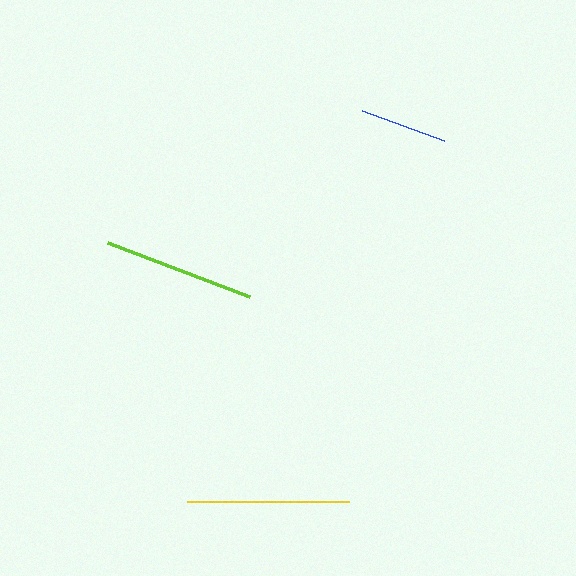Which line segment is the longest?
The yellow line is the longest at approximately 161 pixels.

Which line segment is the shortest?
The blue line is the shortest at approximately 88 pixels.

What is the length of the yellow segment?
The yellow segment is approximately 161 pixels long.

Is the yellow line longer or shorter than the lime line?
The yellow line is longer than the lime line.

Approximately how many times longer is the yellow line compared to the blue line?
The yellow line is approximately 1.8 times the length of the blue line.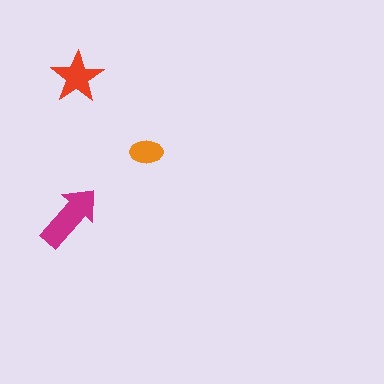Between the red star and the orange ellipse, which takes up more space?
The red star.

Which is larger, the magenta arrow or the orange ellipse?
The magenta arrow.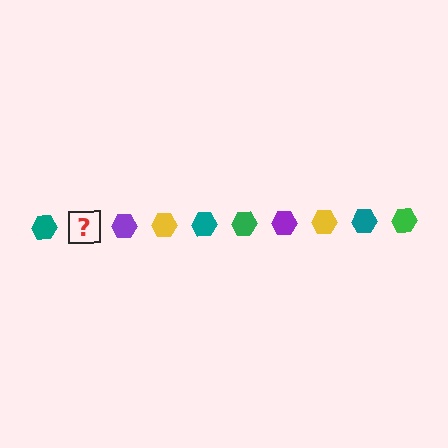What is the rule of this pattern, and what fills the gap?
The rule is that the pattern cycles through teal, green, purple, yellow hexagons. The gap should be filled with a green hexagon.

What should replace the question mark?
The question mark should be replaced with a green hexagon.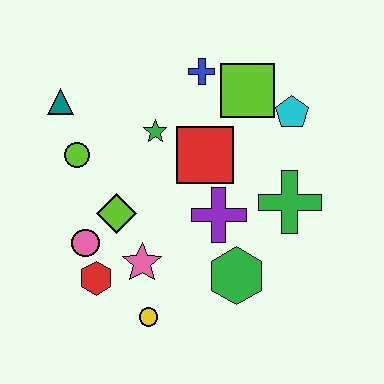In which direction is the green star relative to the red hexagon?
The green star is above the red hexagon.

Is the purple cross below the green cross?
Yes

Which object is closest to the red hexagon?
The pink circle is closest to the red hexagon.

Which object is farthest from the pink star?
The cyan pentagon is farthest from the pink star.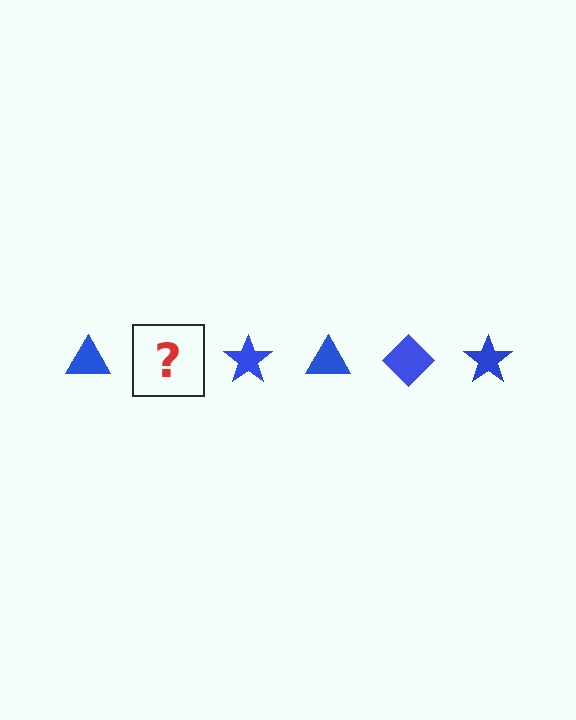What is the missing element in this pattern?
The missing element is a blue diamond.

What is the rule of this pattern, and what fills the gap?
The rule is that the pattern cycles through triangle, diamond, star shapes in blue. The gap should be filled with a blue diamond.